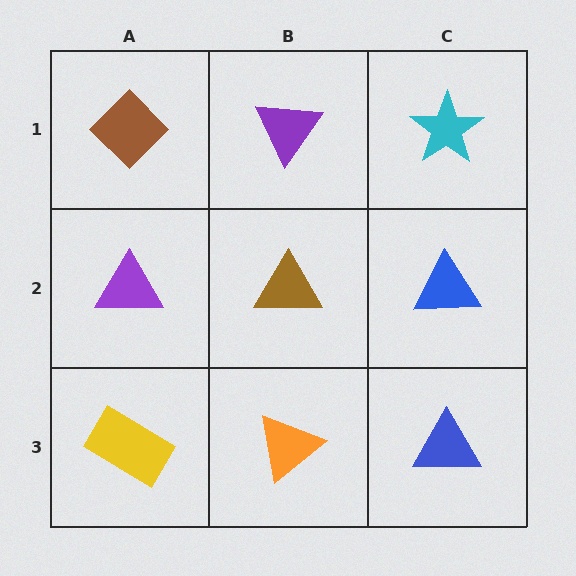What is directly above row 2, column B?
A purple triangle.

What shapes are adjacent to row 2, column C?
A cyan star (row 1, column C), a blue triangle (row 3, column C), a brown triangle (row 2, column B).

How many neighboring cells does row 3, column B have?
3.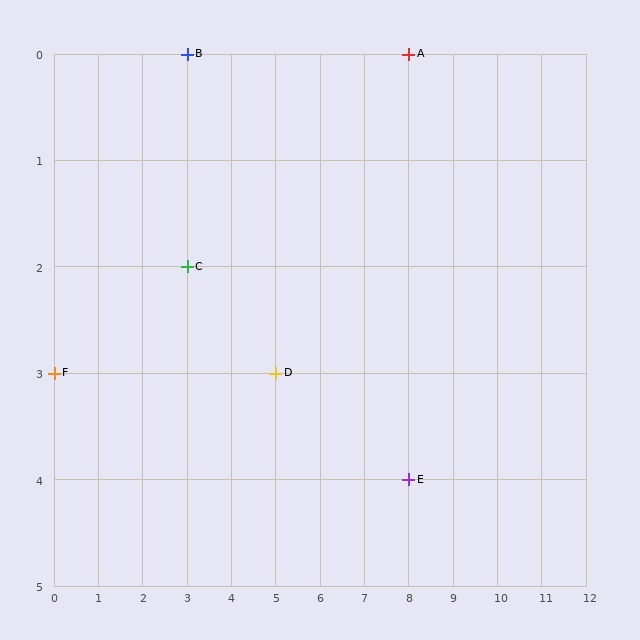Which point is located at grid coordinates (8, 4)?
Point E is at (8, 4).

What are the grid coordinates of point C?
Point C is at grid coordinates (3, 2).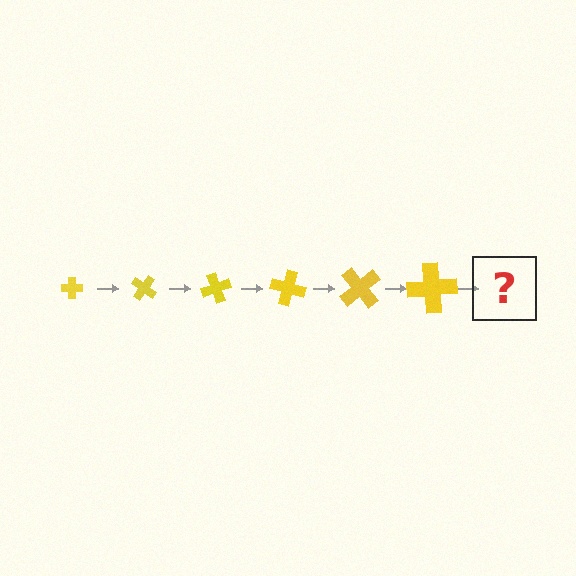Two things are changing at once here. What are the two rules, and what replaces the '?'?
The two rules are that the cross grows larger each step and it rotates 35 degrees each step. The '?' should be a cross, larger than the previous one and rotated 210 degrees from the start.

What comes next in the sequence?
The next element should be a cross, larger than the previous one and rotated 210 degrees from the start.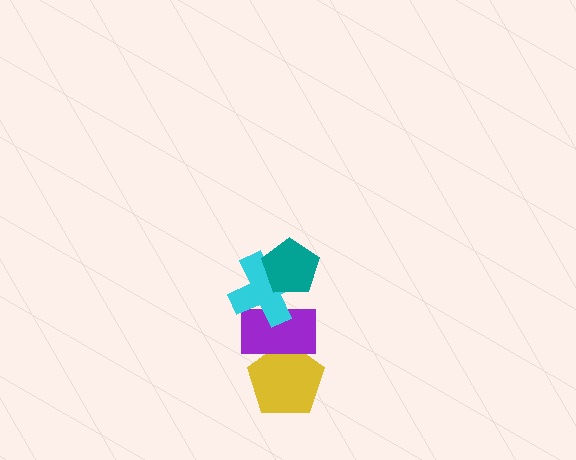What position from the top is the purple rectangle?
The purple rectangle is 3rd from the top.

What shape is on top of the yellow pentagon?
The purple rectangle is on top of the yellow pentagon.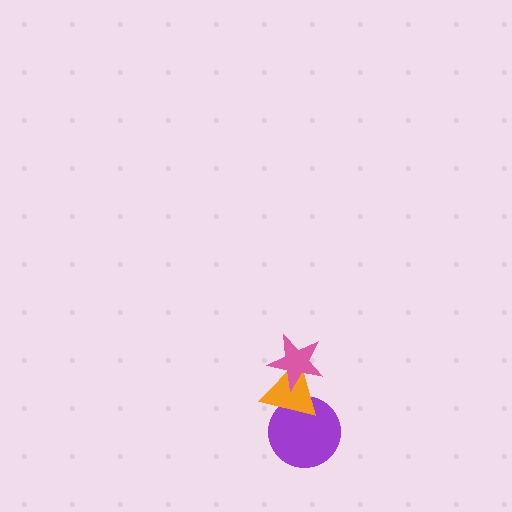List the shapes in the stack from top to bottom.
From top to bottom: the pink star, the orange triangle, the purple circle.